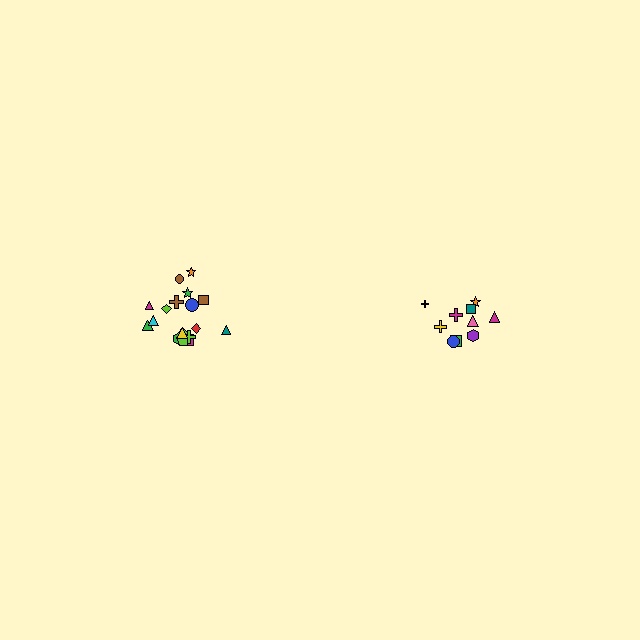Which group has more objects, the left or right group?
The left group.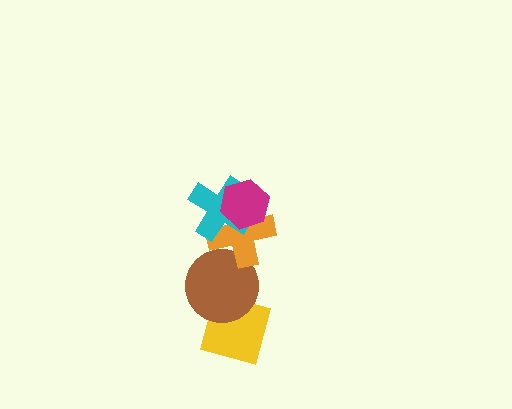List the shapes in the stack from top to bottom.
From top to bottom: the magenta hexagon, the cyan cross, the orange cross, the brown circle, the yellow diamond.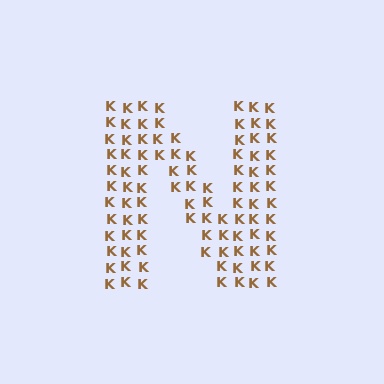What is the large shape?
The large shape is the letter N.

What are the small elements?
The small elements are letter K's.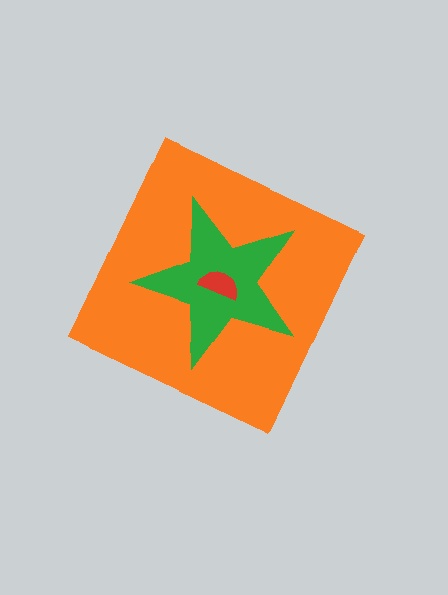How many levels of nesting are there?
3.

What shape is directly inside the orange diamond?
The green star.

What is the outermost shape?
The orange diamond.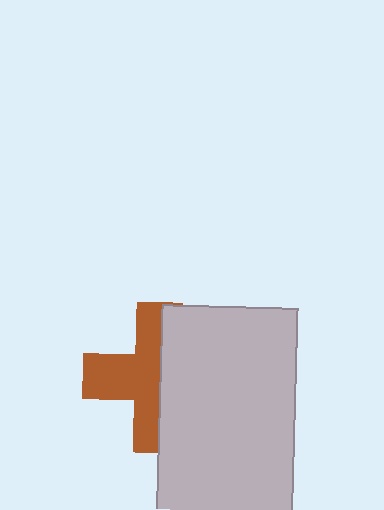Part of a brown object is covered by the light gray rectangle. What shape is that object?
It is a cross.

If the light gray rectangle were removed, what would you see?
You would see the complete brown cross.